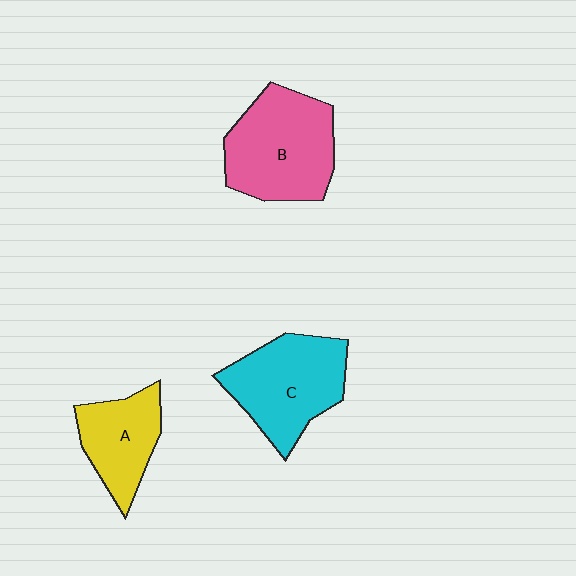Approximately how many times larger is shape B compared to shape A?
Approximately 1.5 times.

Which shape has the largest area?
Shape B (pink).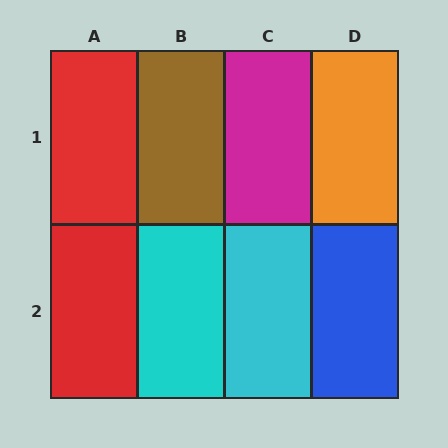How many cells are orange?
1 cell is orange.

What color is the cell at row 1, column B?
Brown.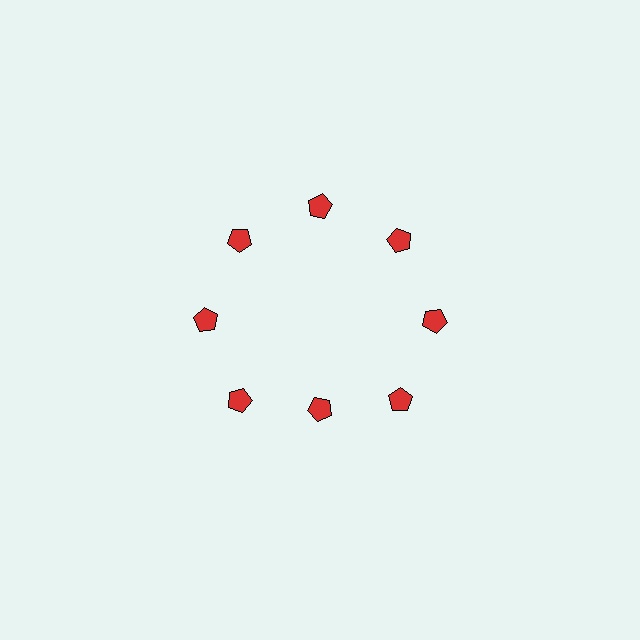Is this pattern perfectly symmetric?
No. The 8 red pentagons are arranged in a ring, but one element near the 6 o'clock position is pulled inward toward the center, breaking the 8-fold rotational symmetry.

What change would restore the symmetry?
The symmetry would be restored by moving it outward, back onto the ring so that all 8 pentagons sit at equal angles and equal distance from the center.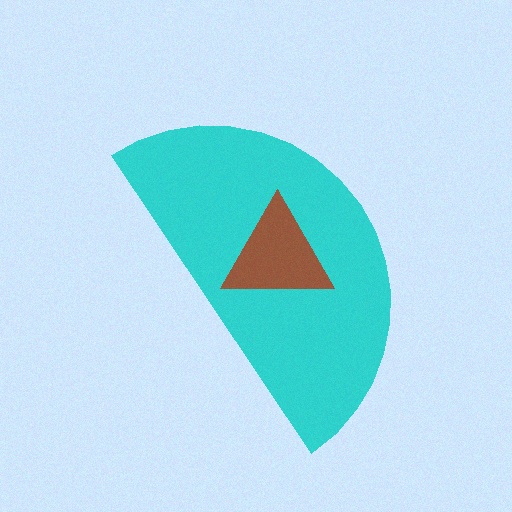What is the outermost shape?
The cyan semicircle.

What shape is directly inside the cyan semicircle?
The brown triangle.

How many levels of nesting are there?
2.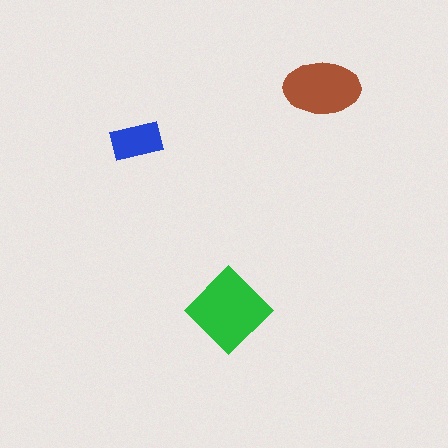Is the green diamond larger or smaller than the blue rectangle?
Larger.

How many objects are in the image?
There are 3 objects in the image.